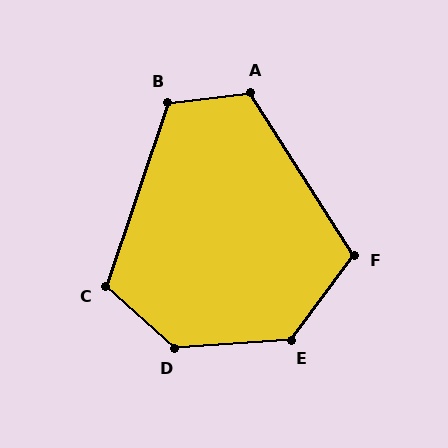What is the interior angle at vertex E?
Approximately 131 degrees (obtuse).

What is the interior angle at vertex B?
Approximately 115 degrees (obtuse).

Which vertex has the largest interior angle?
D, at approximately 134 degrees.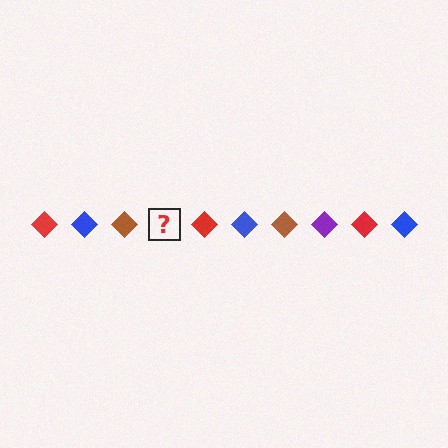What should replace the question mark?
The question mark should be replaced with a purple diamond.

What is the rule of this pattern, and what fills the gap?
The rule is that the pattern cycles through red, blue, brown, purple diamonds. The gap should be filled with a purple diamond.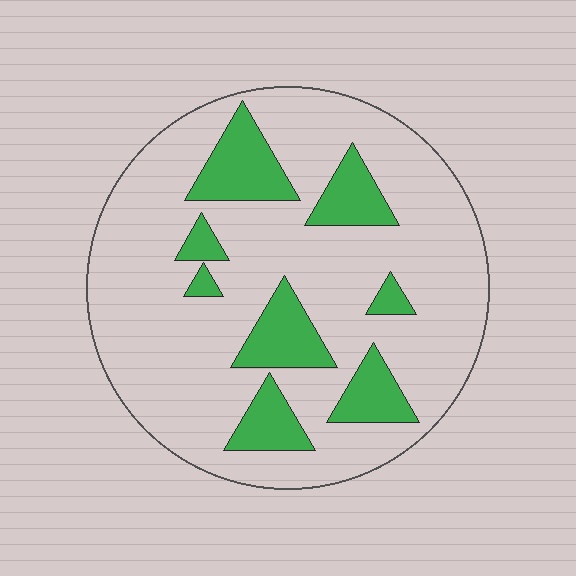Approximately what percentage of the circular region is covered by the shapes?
Approximately 20%.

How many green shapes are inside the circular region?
8.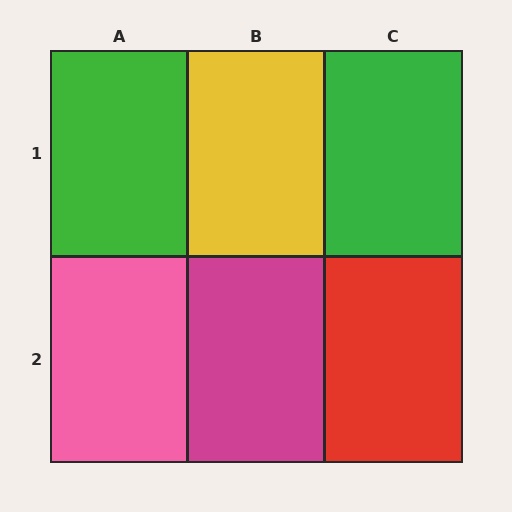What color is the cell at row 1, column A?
Green.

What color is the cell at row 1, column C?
Green.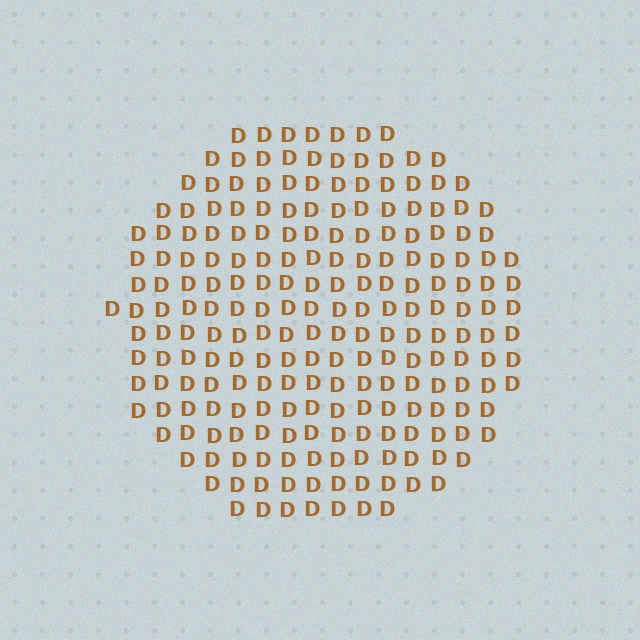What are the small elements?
The small elements are letter D's.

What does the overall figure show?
The overall figure shows a circle.